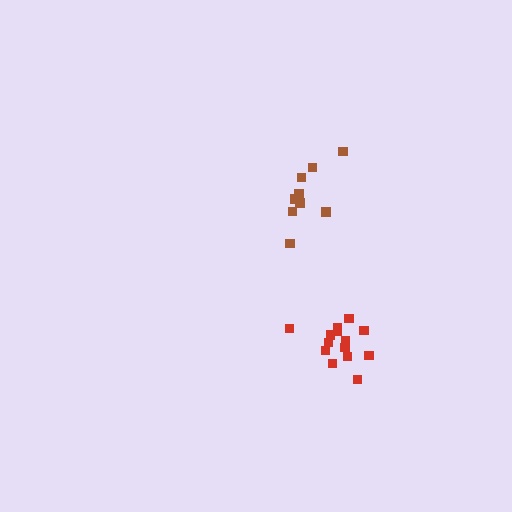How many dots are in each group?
Group 1: 14 dots, Group 2: 9 dots (23 total).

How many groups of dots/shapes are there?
There are 2 groups.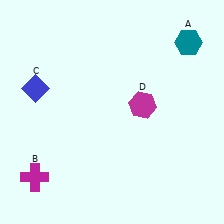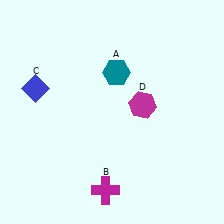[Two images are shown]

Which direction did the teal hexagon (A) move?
The teal hexagon (A) moved left.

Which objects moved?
The objects that moved are: the teal hexagon (A), the magenta cross (B).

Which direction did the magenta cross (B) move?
The magenta cross (B) moved right.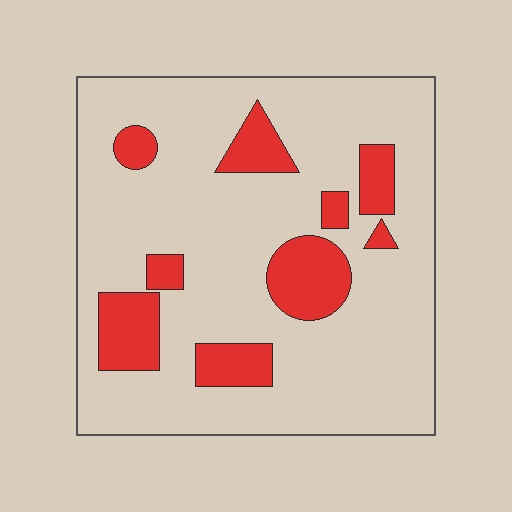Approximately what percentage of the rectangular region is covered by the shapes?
Approximately 20%.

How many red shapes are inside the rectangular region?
9.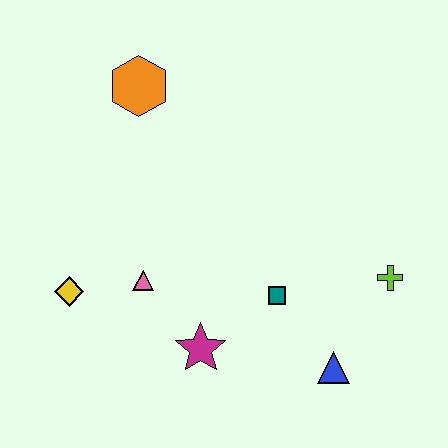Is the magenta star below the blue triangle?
No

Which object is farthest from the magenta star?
The orange hexagon is farthest from the magenta star.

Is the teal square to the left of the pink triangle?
No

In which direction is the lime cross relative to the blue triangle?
The lime cross is above the blue triangle.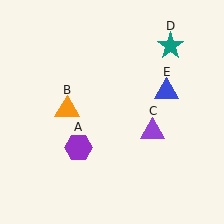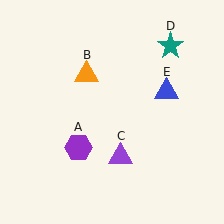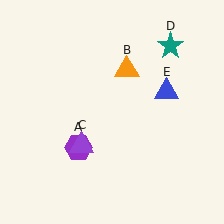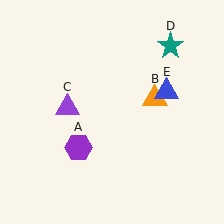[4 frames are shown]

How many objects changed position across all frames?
2 objects changed position: orange triangle (object B), purple triangle (object C).